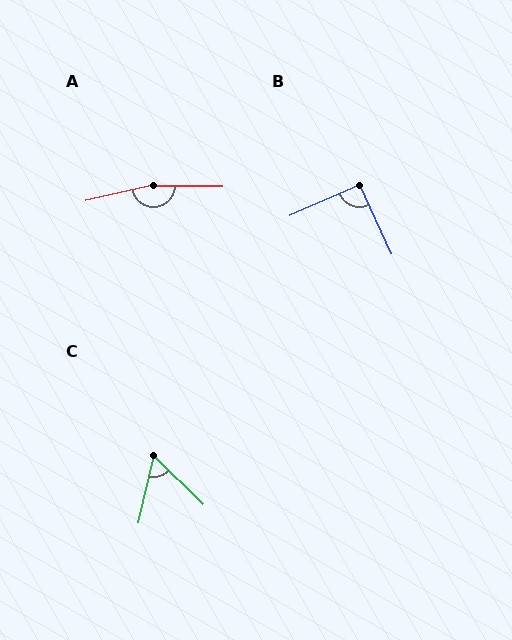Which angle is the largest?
A, at approximately 166 degrees.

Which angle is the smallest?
C, at approximately 58 degrees.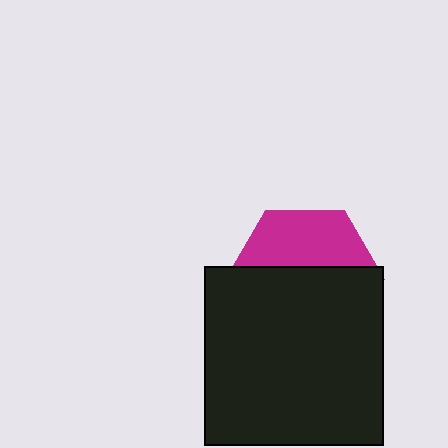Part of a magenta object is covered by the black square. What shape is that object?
It is a hexagon.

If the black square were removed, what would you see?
You would see the complete magenta hexagon.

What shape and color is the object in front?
The object in front is a black square.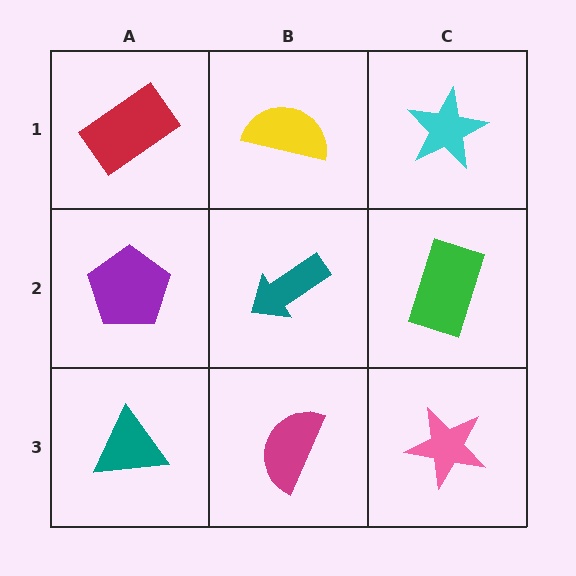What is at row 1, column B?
A yellow semicircle.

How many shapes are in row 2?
3 shapes.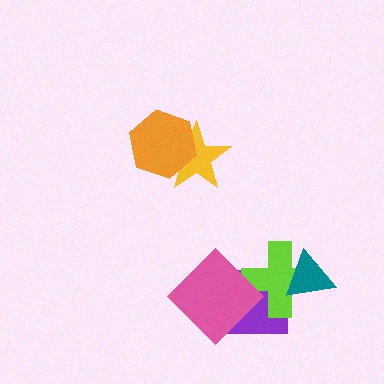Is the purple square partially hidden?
Yes, it is partially covered by another shape.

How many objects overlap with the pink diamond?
2 objects overlap with the pink diamond.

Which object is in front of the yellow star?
The orange hexagon is in front of the yellow star.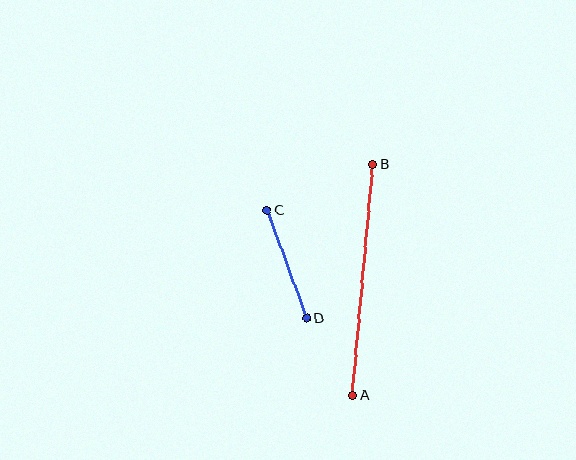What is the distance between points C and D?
The distance is approximately 115 pixels.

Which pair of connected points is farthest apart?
Points A and B are farthest apart.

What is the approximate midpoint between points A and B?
The midpoint is at approximately (363, 280) pixels.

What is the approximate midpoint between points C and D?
The midpoint is at approximately (287, 264) pixels.